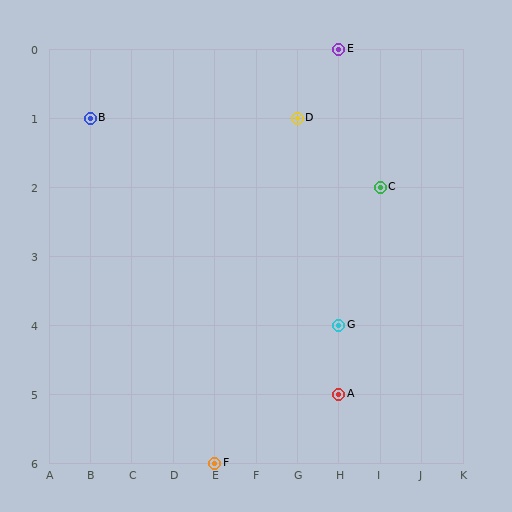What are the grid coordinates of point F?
Point F is at grid coordinates (E, 6).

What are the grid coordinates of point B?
Point B is at grid coordinates (B, 1).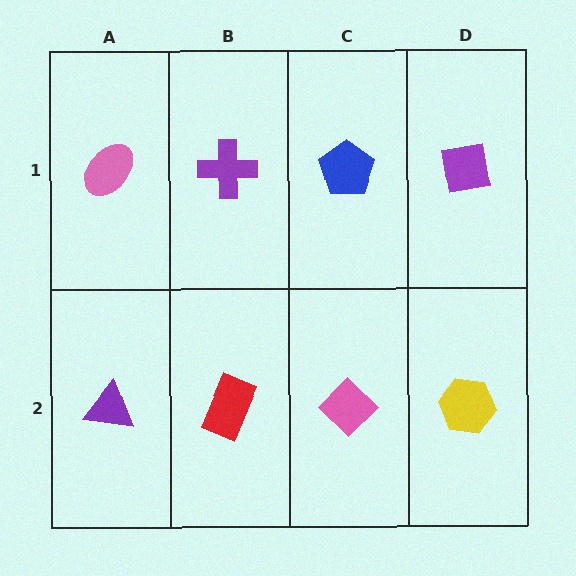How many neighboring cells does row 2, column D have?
2.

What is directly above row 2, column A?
A pink ellipse.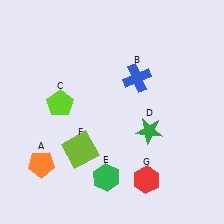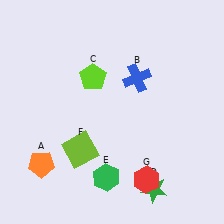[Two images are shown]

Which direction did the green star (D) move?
The green star (D) moved down.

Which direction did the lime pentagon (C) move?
The lime pentagon (C) moved right.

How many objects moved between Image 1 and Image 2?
2 objects moved between the two images.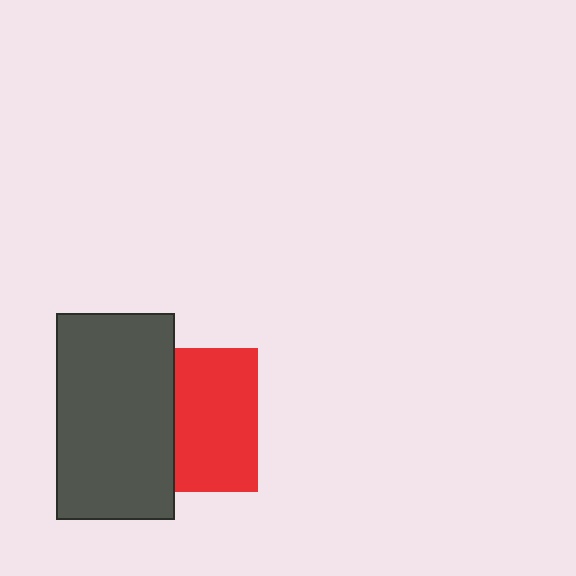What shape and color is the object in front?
The object in front is a dark gray rectangle.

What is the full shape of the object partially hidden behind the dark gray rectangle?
The partially hidden object is a red square.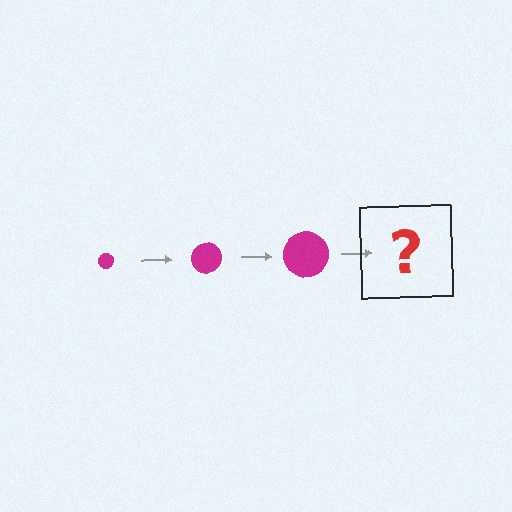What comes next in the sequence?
The next element should be a magenta circle, larger than the previous one.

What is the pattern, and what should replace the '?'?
The pattern is that the circle gets progressively larger each step. The '?' should be a magenta circle, larger than the previous one.